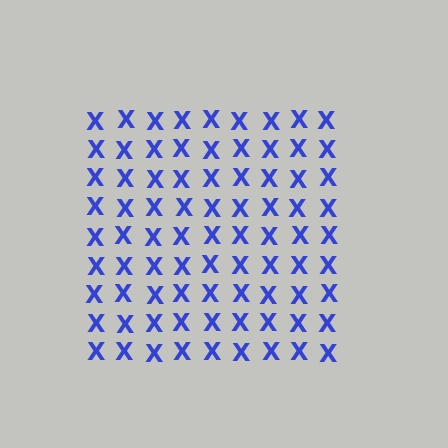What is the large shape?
The large shape is a square.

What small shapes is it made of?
It is made of small letter X's.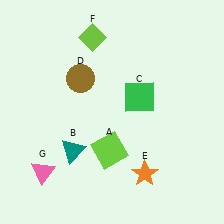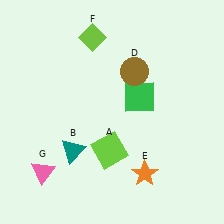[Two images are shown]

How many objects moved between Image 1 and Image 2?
1 object moved between the two images.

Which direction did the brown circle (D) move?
The brown circle (D) moved right.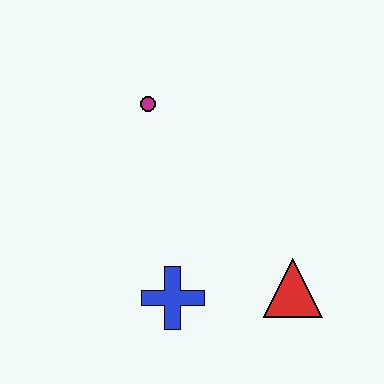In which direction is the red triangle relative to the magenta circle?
The red triangle is below the magenta circle.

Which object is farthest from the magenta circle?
The red triangle is farthest from the magenta circle.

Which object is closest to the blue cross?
The red triangle is closest to the blue cross.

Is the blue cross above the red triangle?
No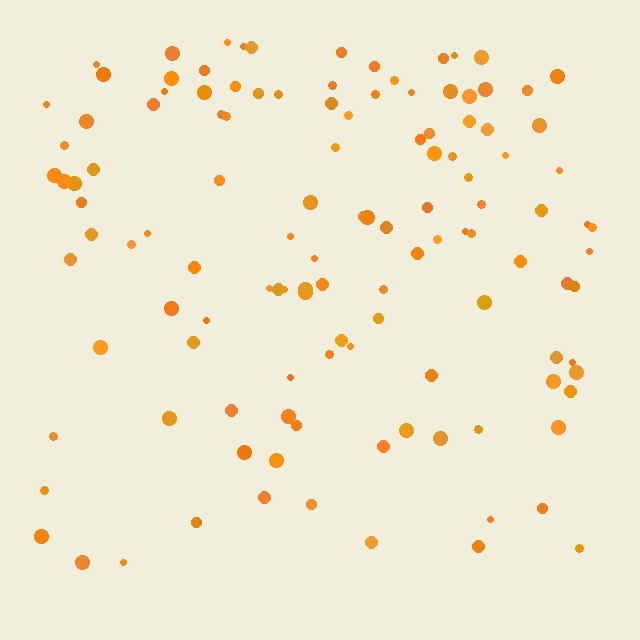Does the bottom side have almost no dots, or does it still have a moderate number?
Still a moderate number, just noticeably fewer than the top.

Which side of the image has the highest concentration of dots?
The top.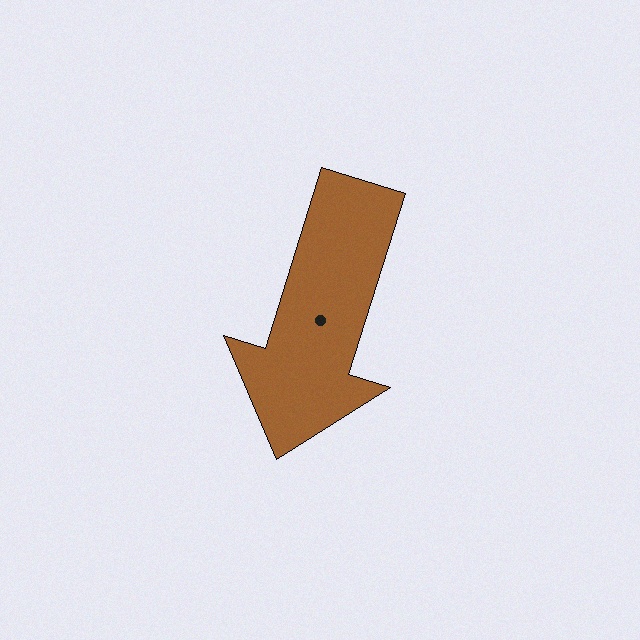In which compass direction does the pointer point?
South.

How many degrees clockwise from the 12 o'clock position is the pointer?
Approximately 197 degrees.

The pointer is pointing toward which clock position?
Roughly 7 o'clock.